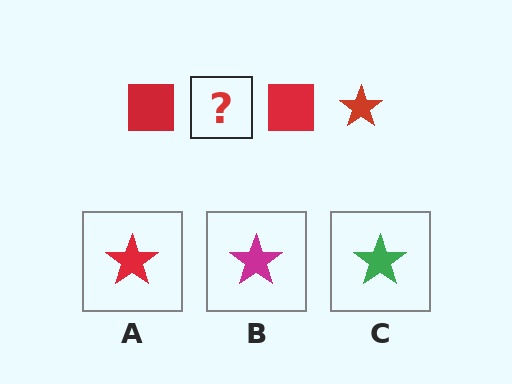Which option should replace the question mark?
Option A.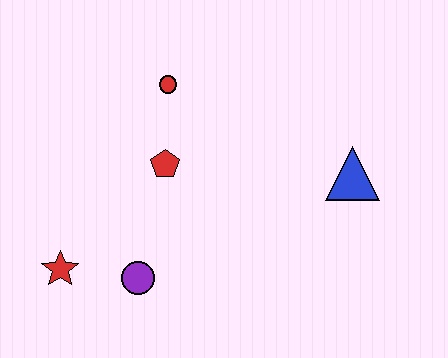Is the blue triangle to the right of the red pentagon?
Yes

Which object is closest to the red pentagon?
The red circle is closest to the red pentagon.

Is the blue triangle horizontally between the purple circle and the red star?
No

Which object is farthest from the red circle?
The red star is farthest from the red circle.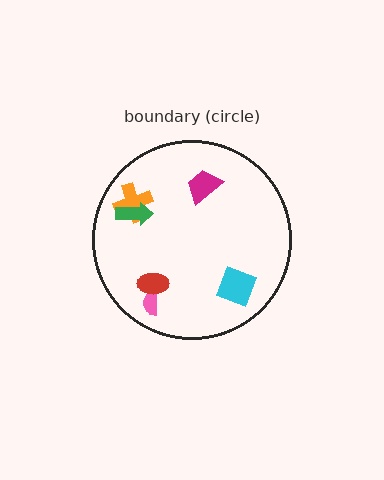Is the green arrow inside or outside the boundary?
Inside.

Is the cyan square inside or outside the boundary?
Inside.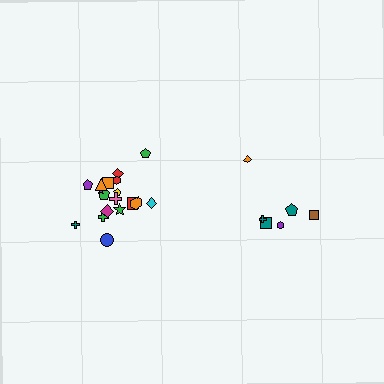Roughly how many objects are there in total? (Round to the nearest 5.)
Roughly 25 objects in total.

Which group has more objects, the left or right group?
The left group.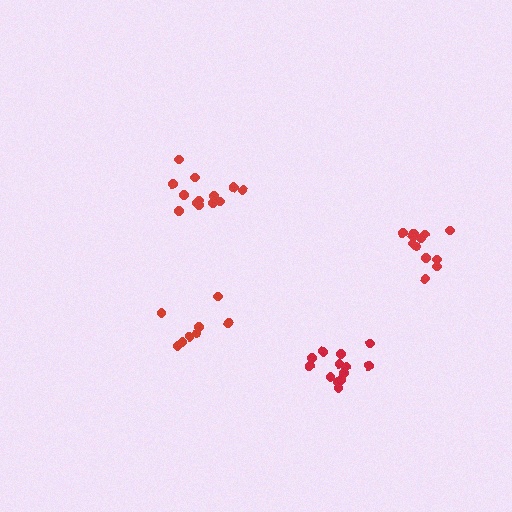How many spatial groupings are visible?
There are 4 spatial groupings.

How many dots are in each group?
Group 1: 13 dots, Group 2: 8 dots, Group 3: 13 dots, Group 4: 13 dots (47 total).